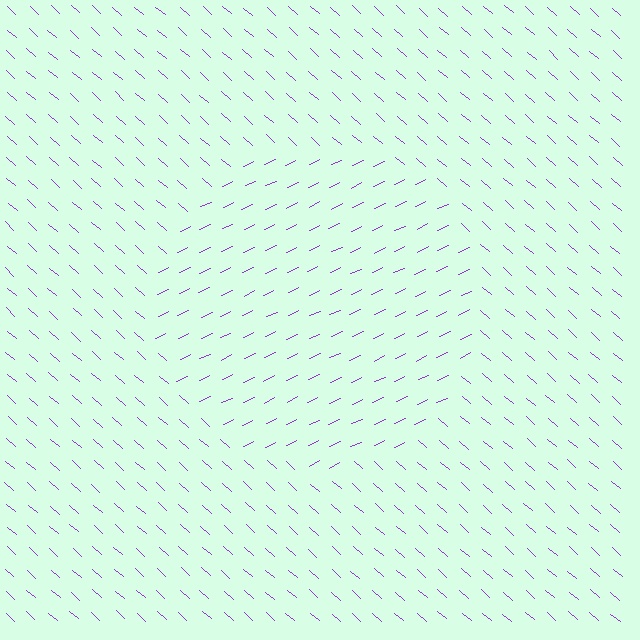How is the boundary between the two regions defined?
The boundary is defined purely by a change in line orientation (approximately 67 degrees difference). All lines are the same color and thickness.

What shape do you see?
I see a circle.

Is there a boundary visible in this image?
Yes, there is a texture boundary formed by a change in line orientation.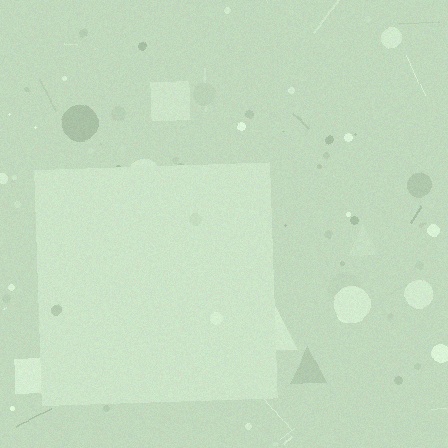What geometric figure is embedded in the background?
A square is embedded in the background.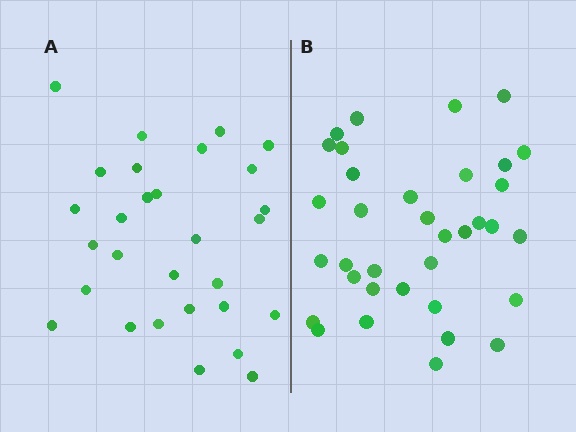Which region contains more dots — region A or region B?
Region B (the right region) has more dots.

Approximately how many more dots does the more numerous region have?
Region B has about 6 more dots than region A.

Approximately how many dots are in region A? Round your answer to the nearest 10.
About 30 dots. (The exact count is 29, which rounds to 30.)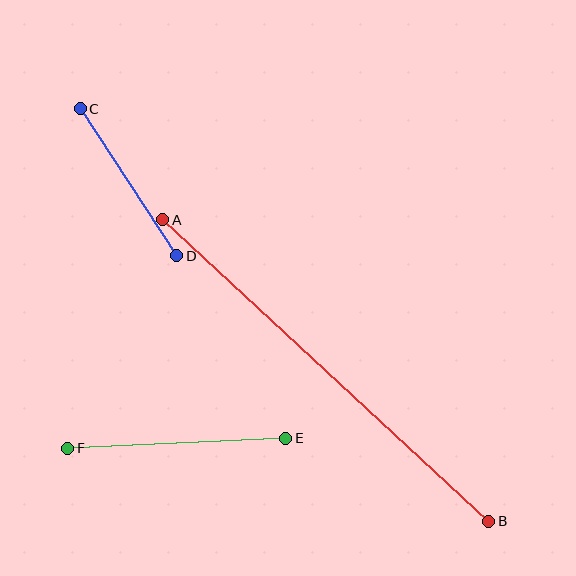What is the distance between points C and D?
The distance is approximately 176 pixels.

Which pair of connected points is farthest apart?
Points A and B are farthest apart.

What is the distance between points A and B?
The distance is approximately 444 pixels.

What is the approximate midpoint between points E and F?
The midpoint is at approximately (177, 443) pixels.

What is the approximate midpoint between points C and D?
The midpoint is at approximately (128, 182) pixels.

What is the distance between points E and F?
The distance is approximately 218 pixels.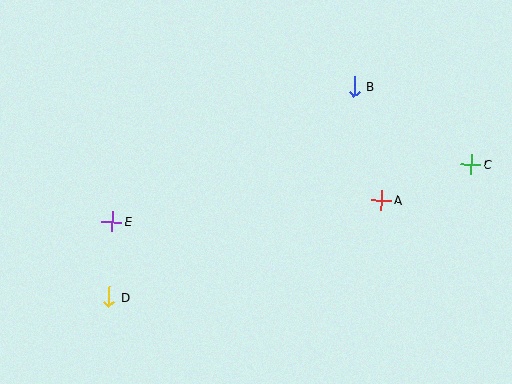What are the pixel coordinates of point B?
Point B is at (354, 87).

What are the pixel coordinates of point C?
Point C is at (471, 164).